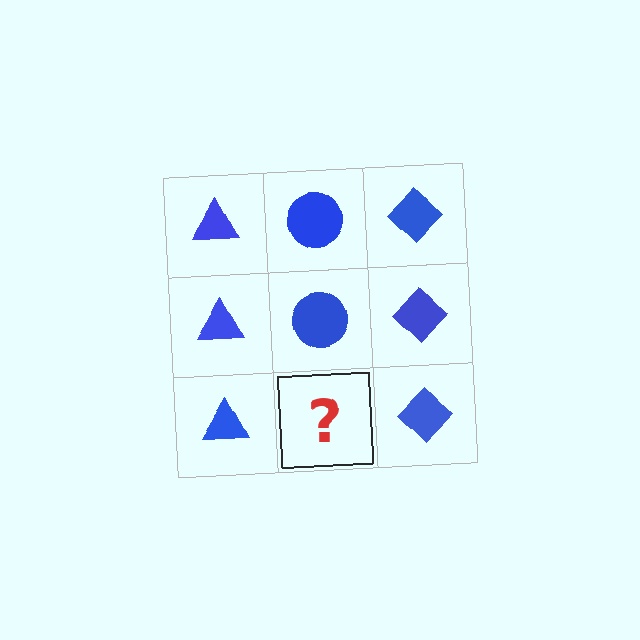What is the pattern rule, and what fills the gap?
The rule is that each column has a consistent shape. The gap should be filled with a blue circle.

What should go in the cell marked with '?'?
The missing cell should contain a blue circle.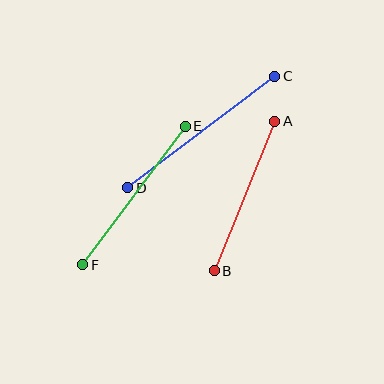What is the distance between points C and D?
The distance is approximately 185 pixels.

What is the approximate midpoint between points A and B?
The midpoint is at approximately (245, 196) pixels.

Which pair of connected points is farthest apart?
Points C and D are farthest apart.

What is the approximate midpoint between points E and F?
The midpoint is at approximately (134, 196) pixels.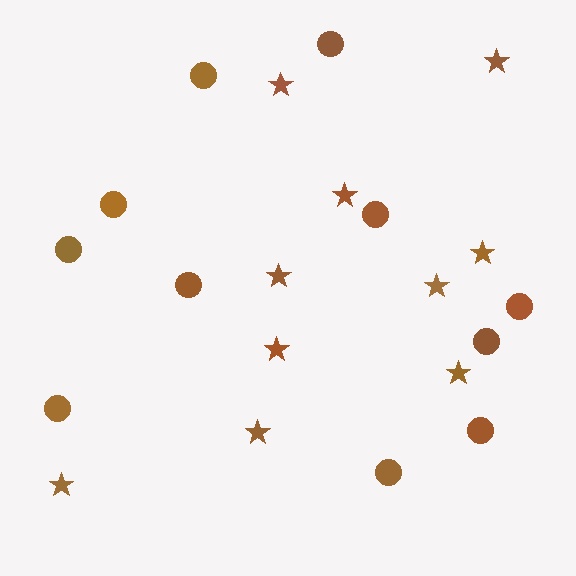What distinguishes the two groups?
There are 2 groups: one group of circles (11) and one group of stars (10).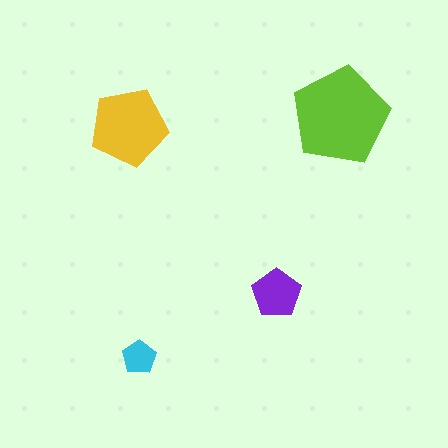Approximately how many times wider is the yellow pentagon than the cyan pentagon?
About 2.5 times wider.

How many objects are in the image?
There are 4 objects in the image.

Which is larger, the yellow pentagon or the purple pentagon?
The yellow one.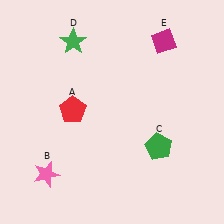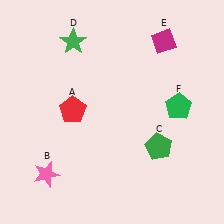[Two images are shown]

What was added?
A green pentagon (F) was added in Image 2.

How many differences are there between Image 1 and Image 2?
There is 1 difference between the two images.